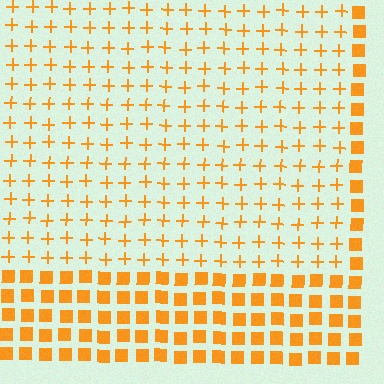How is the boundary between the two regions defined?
The boundary is defined by a change in element shape: plus signs inside vs. squares outside. All elements share the same color and spacing.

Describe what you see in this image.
The image is filled with small orange elements arranged in a uniform grid. A rectangle-shaped region contains plus signs, while the surrounding area contains squares. The boundary is defined purely by the change in element shape.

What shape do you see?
I see a rectangle.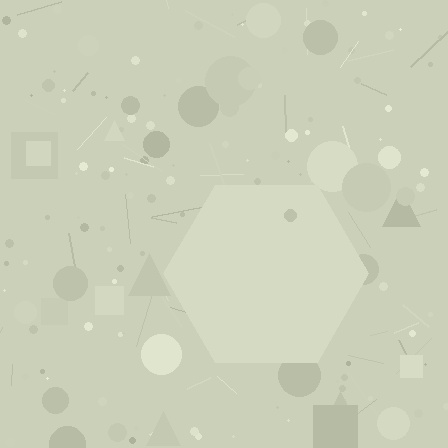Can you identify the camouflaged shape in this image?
The camouflaged shape is a hexagon.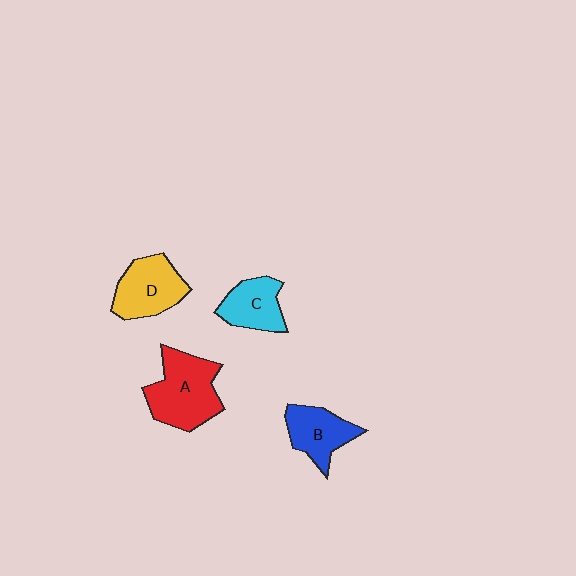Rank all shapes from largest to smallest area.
From largest to smallest: A (red), D (yellow), B (blue), C (cyan).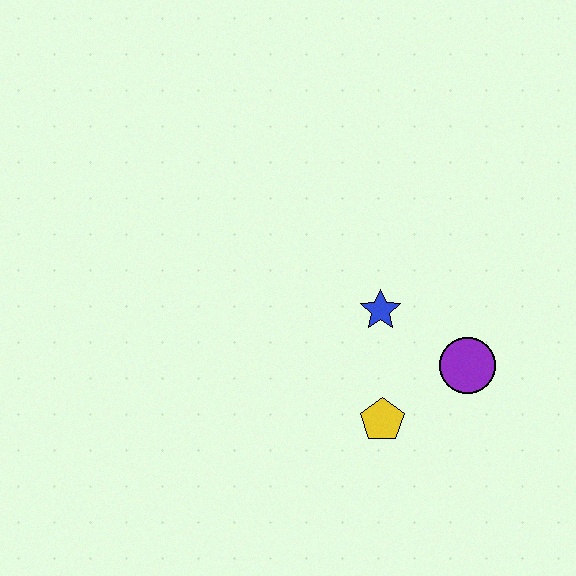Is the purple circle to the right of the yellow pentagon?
Yes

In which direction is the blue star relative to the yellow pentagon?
The blue star is above the yellow pentagon.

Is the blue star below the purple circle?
No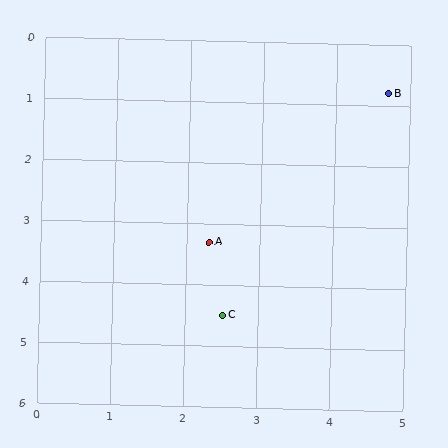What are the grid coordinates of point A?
Point A is at approximately (2.3, 3.3).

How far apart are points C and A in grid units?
Points C and A are about 1.2 grid units apart.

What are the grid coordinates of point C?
Point C is at approximately (2.5, 4.5).